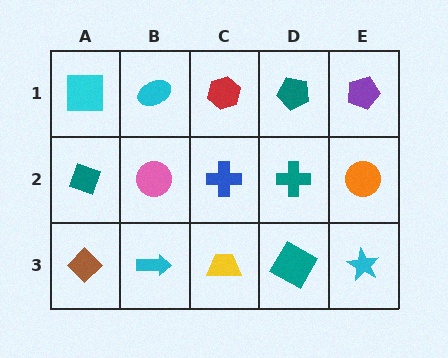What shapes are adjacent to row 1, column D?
A teal cross (row 2, column D), a red hexagon (row 1, column C), a purple pentagon (row 1, column E).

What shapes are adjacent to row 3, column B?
A pink circle (row 2, column B), a brown diamond (row 3, column A), a yellow trapezoid (row 3, column C).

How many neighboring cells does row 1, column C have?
3.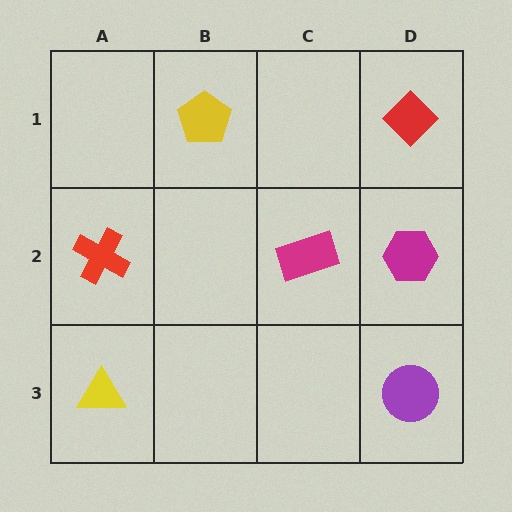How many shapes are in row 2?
3 shapes.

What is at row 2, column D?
A magenta hexagon.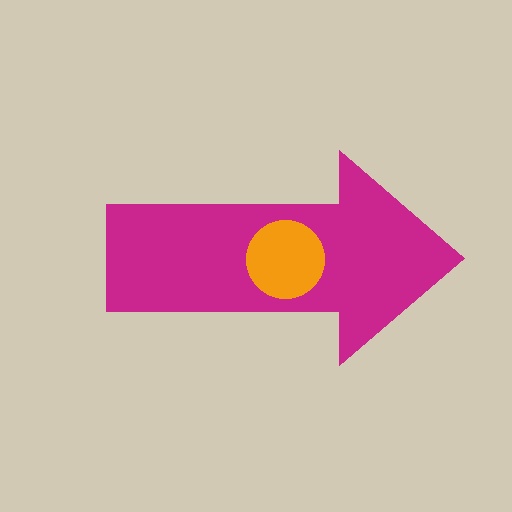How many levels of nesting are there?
2.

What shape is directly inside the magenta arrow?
The orange circle.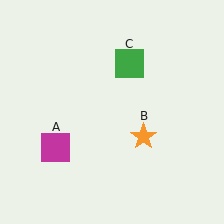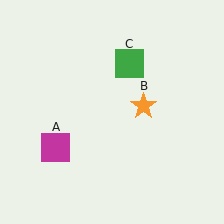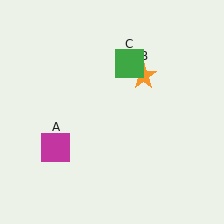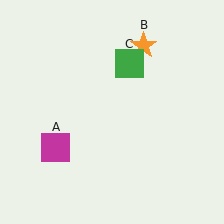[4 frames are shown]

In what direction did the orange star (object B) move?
The orange star (object B) moved up.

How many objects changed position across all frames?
1 object changed position: orange star (object B).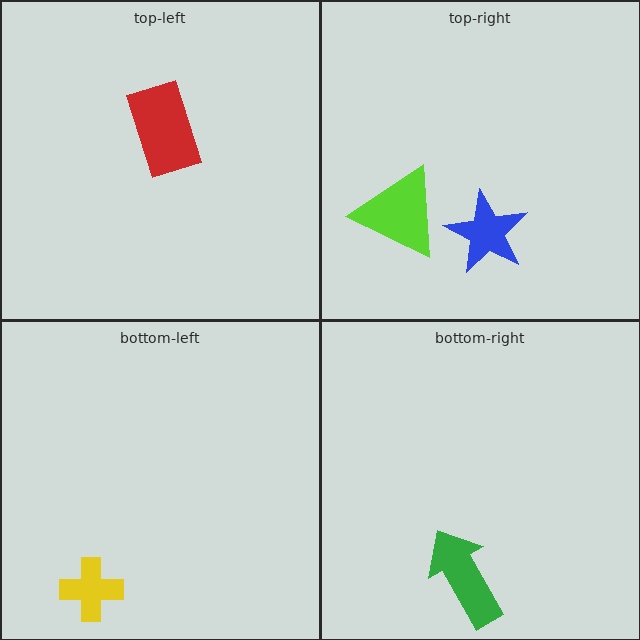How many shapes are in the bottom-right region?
1.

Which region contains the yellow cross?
The bottom-left region.